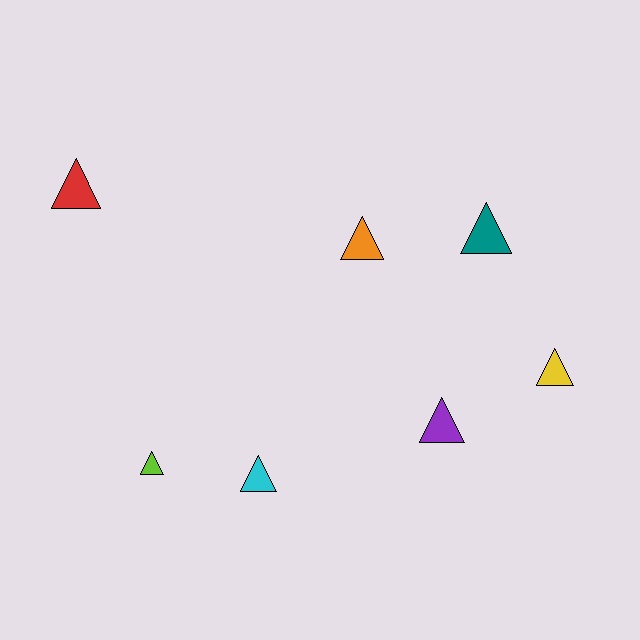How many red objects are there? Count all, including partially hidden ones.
There is 1 red object.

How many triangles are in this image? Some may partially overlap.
There are 7 triangles.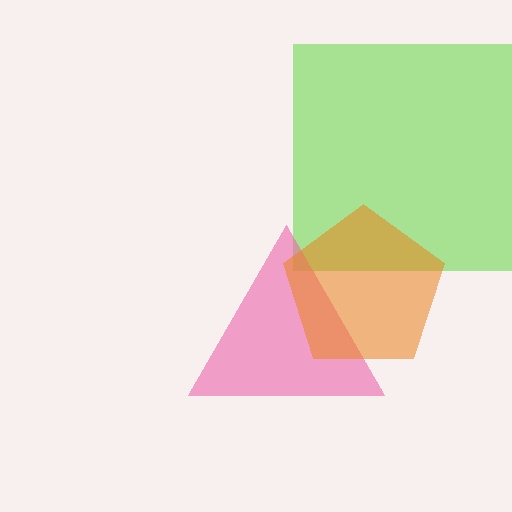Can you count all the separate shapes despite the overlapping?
Yes, there are 3 separate shapes.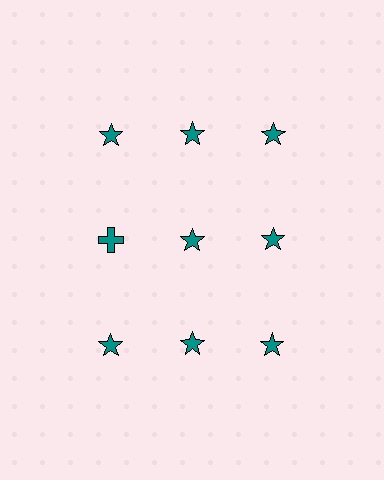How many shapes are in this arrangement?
There are 9 shapes arranged in a grid pattern.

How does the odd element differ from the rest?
It has a different shape: cross instead of star.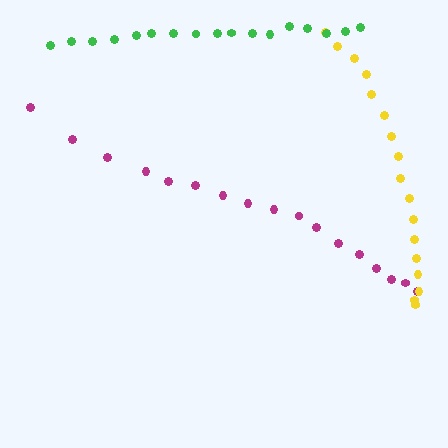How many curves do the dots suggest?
There are 3 distinct paths.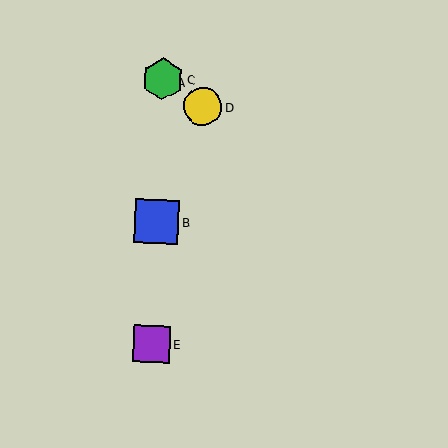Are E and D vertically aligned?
No, E is at x≈151 and D is at x≈203.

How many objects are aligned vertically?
4 objects (A, B, C, E) are aligned vertically.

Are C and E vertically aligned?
Yes, both are at x≈163.